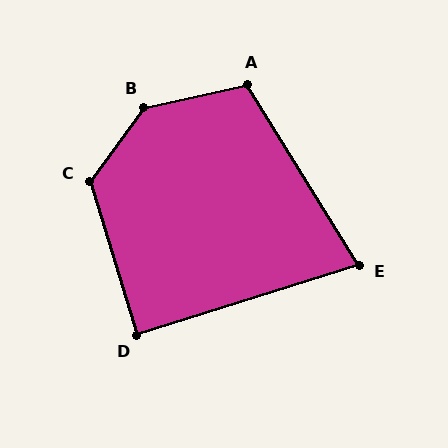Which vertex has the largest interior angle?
B, at approximately 139 degrees.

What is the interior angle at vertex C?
Approximately 127 degrees (obtuse).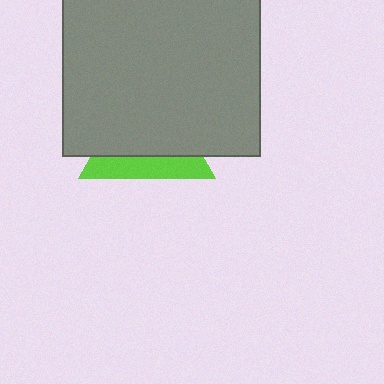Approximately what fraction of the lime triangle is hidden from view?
Roughly 67% of the lime triangle is hidden behind the gray rectangle.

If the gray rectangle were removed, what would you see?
You would see the complete lime triangle.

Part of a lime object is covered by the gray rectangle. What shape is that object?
It is a triangle.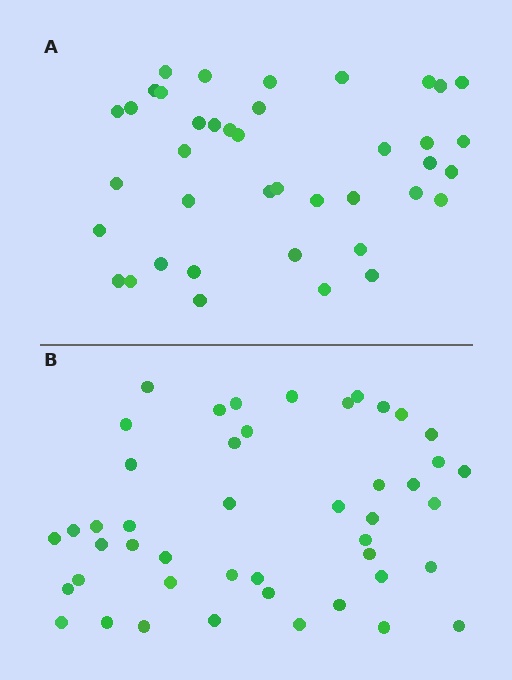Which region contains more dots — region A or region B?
Region B (the bottom region) has more dots.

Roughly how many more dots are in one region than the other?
Region B has about 6 more dots than region A.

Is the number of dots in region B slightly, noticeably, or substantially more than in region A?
Region B has only slightly more — the two regions are fairly close. The ratio is roughly 1.1 to 1.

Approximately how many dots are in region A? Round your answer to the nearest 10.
About 40 dots.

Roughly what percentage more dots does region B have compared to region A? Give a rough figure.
About 15% more.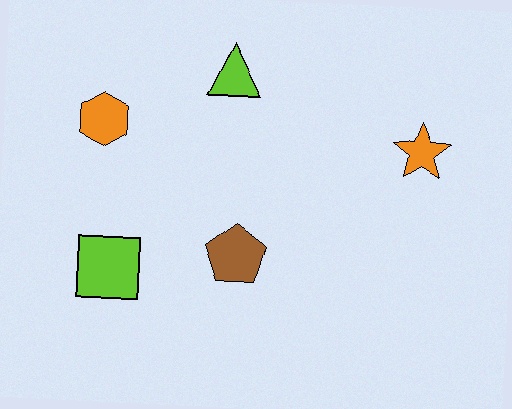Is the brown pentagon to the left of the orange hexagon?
No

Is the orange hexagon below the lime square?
No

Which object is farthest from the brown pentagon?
The orange star is farthest from the brown pentagon.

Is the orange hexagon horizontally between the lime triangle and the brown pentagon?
No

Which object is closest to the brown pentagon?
The lime square is closest to the brown pentagon.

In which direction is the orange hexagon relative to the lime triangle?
The orange hexagon is to the left of the lime triangle.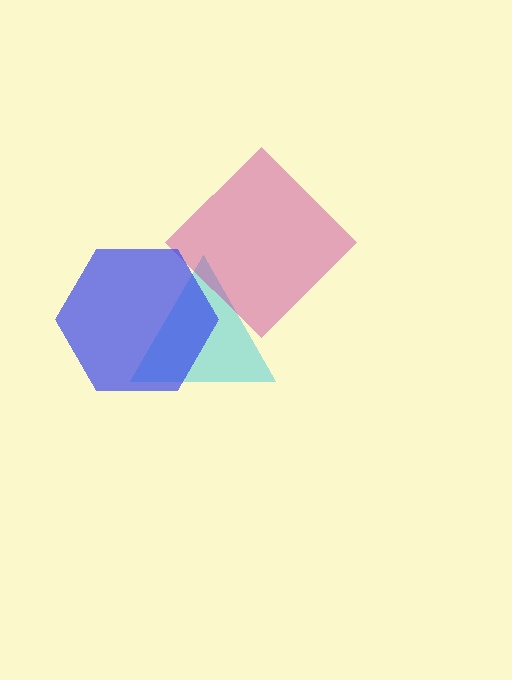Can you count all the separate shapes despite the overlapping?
Yes, there are 3 separate shapes.